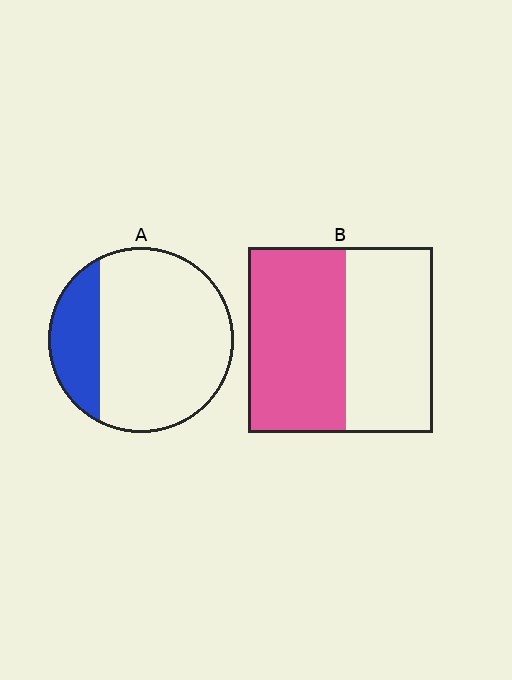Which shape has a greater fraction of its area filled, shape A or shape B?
Shape B.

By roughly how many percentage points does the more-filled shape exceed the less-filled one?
By roughly 30 percentage points (B over A).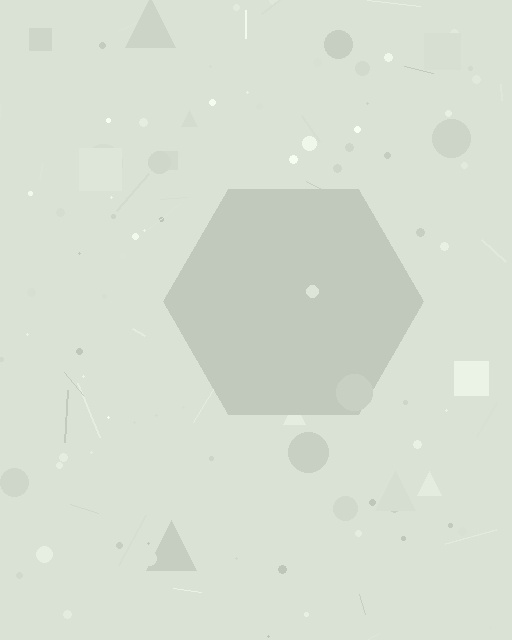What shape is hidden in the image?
A hexagon is hidden in the image.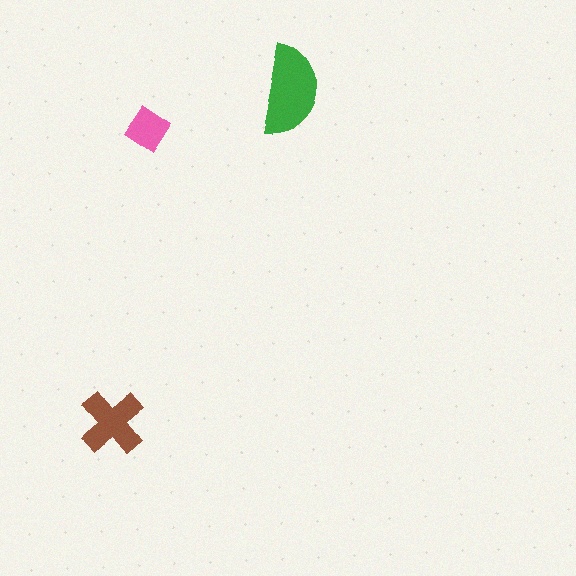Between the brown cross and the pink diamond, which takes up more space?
The brown cross.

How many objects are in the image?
There are 3 objects in the image.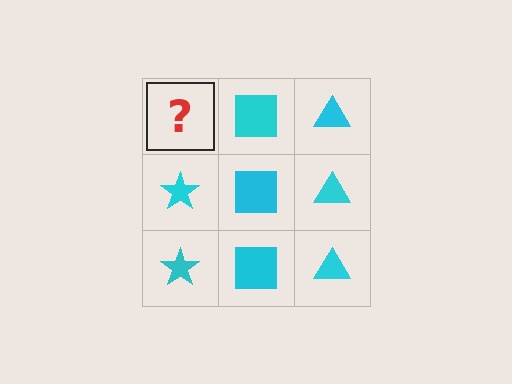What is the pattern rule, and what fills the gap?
The rule is that each column has a consistent shape. The gap should be filled with a cyan star.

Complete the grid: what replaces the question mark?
The question mark should be replaced with a cyan star.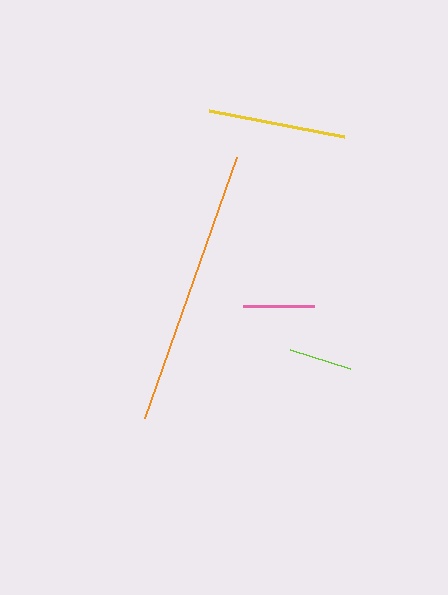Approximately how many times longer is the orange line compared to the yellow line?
The orange line is approximately 2.0 times the length of the yellow line.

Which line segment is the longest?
The orange line is the longest at approximately 277 pixels.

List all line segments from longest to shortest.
From longest to shortest: orange, yellow, pink, lime.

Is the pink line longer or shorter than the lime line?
The pink line is longer than the lime line.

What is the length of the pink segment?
The pink segment is approximately 71 pixels long.